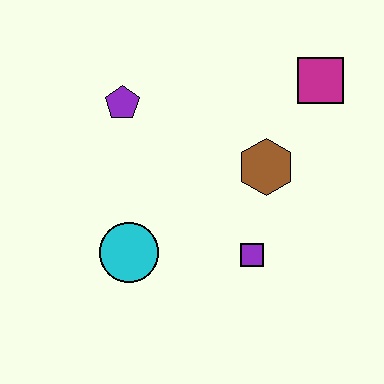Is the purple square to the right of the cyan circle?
Yes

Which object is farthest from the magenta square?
The cyan circle is farthest from the magenta square.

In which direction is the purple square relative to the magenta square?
The purple square is below the magenta square.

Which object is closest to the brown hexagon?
The purple square is closest to the brown hexagon.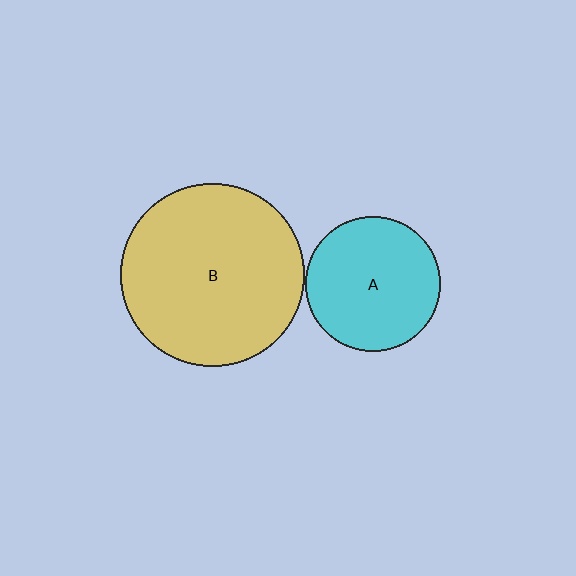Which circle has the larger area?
Circle B (yellow).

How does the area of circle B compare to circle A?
Approximately 1.8 times.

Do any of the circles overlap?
No, none of the circles overlap.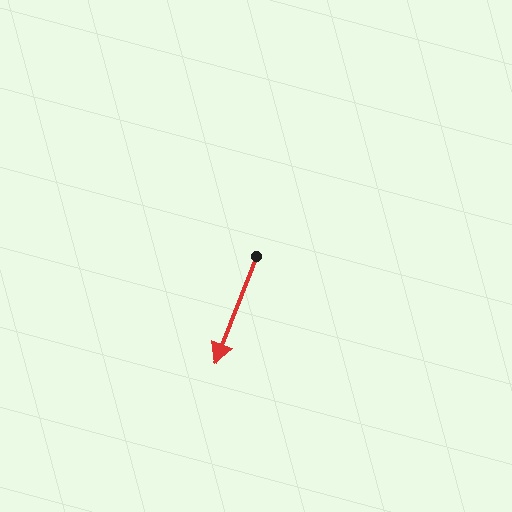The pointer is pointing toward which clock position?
Roughly 7 o'clock.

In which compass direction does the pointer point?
South.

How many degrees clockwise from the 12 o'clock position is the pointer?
Approximately 201 degrees.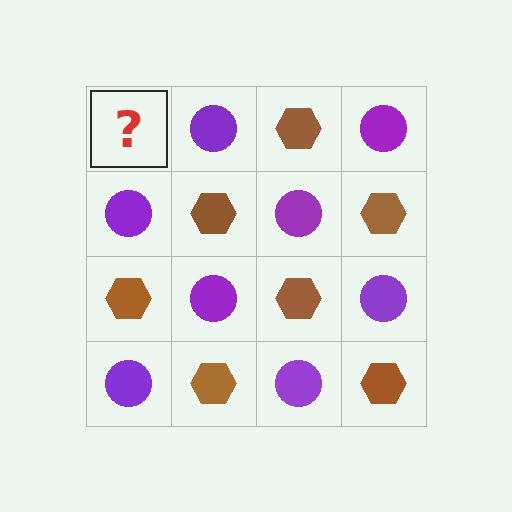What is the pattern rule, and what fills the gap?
The rule is that it alternates brown hexagon and purple circle in a checkerboard pattern. The gap should be filled with a brown hexagon.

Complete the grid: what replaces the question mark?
The question mark should be replaced with a brown hexagon.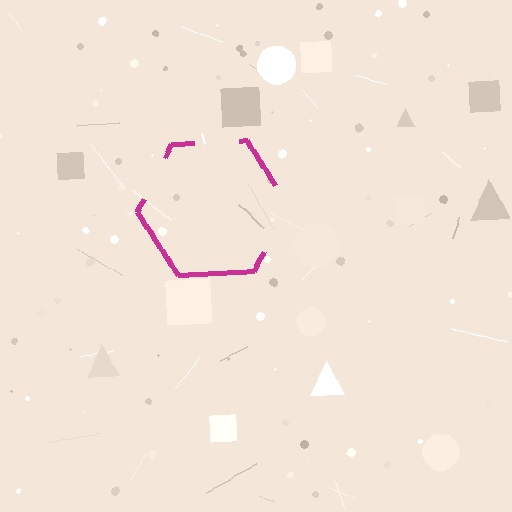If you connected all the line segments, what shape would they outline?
They would outline a hexagon.